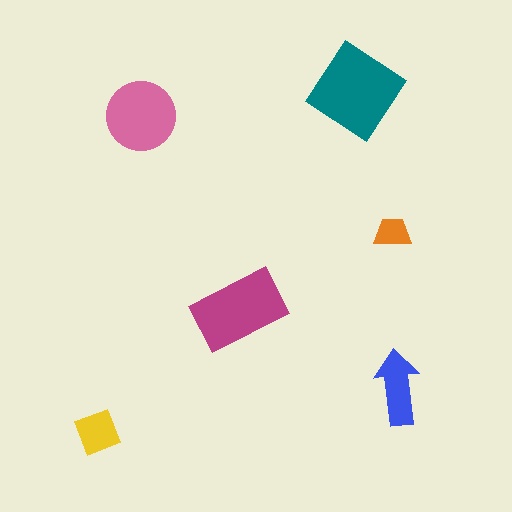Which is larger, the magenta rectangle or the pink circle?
The magenta rectangle.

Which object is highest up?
The teal diamond is topmost.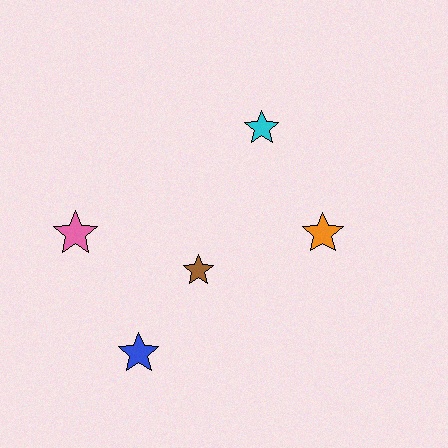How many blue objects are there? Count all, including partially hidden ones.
There is 1 blue object.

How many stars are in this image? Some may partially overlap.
There are 5 stars.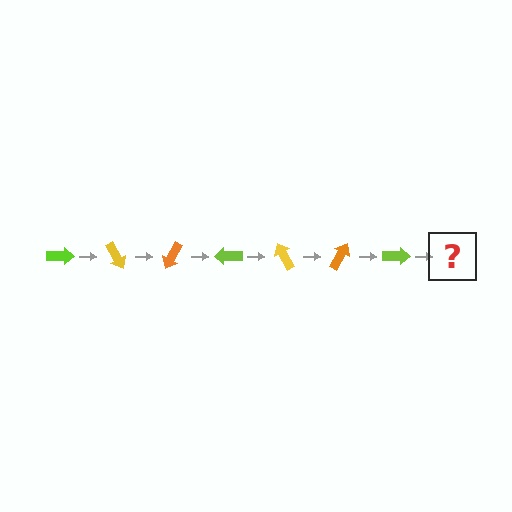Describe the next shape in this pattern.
It should be a yellow arrow, rotated 420 degrees from the start.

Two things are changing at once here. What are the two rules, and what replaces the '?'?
The two rules are that it rotates 60 degrees each step and the color cycles through lime, yellow, and orange. The '?' should be a yellow arrow, rotated 420 degrees from the start.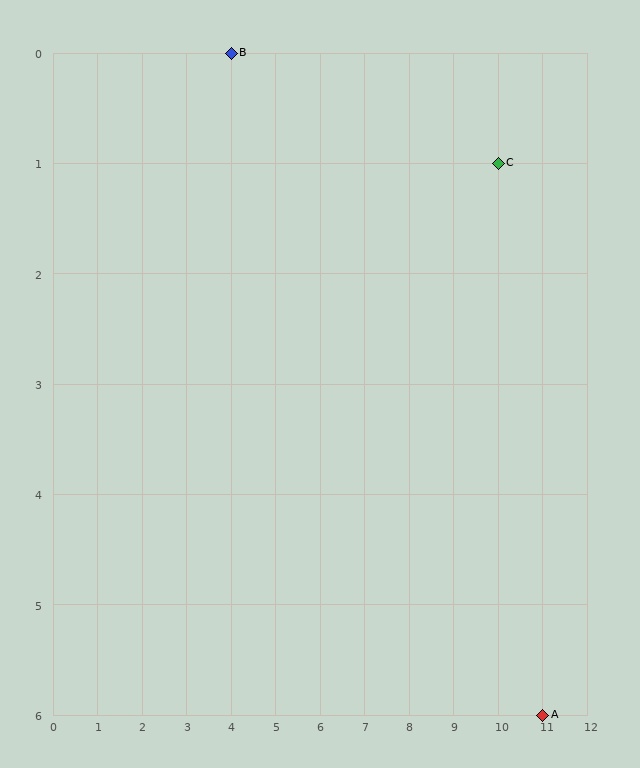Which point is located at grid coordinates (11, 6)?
Point A is at (11, 6).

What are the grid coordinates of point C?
Point C is at grid coordinates (10, 1).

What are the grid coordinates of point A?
Point A is at grid coordinates (11, 6).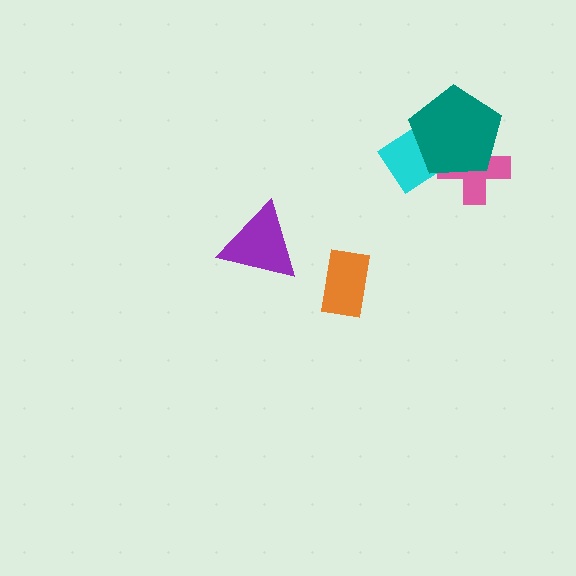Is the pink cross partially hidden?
Yes, it is partially covered by another shape.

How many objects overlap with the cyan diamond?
1 object overlaps with the cyan diamond.